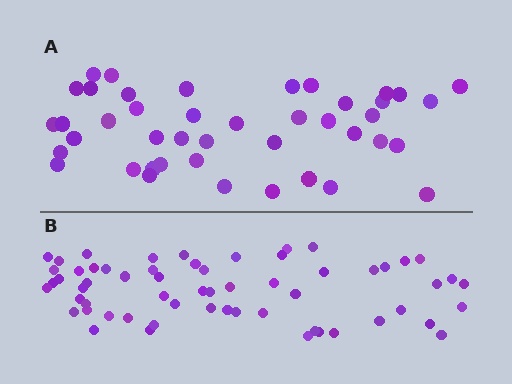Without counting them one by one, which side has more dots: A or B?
Region B (the bottom region) has more dots.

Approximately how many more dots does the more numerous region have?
Region B has approximately 15 more dots than region A.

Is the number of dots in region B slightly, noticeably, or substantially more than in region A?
Region B has noticeably more, but not dramatically so. The ratio is roughly 1.4 to 1.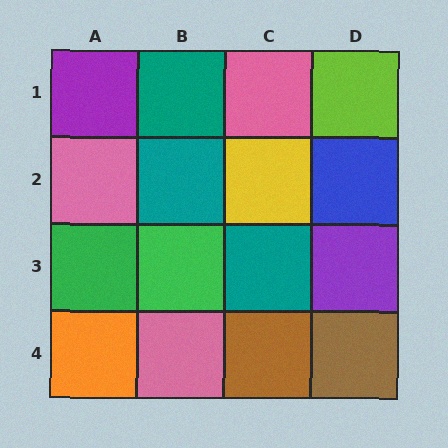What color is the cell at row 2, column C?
Yellow.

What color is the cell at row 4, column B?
Pink.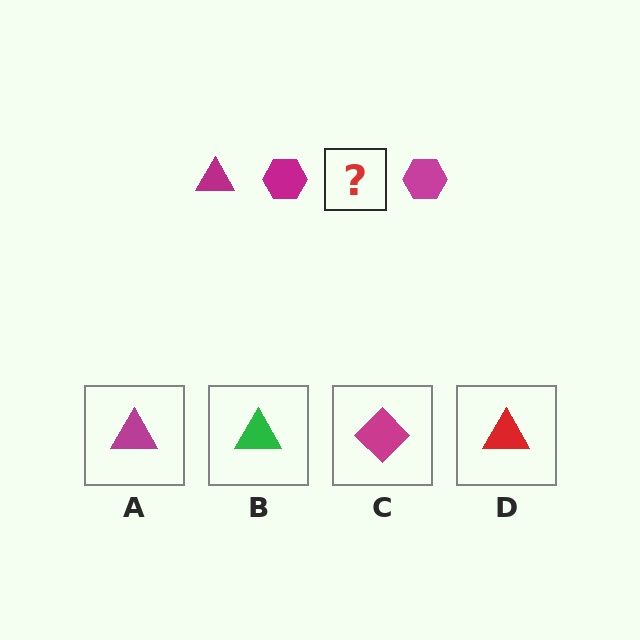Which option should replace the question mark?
Option A.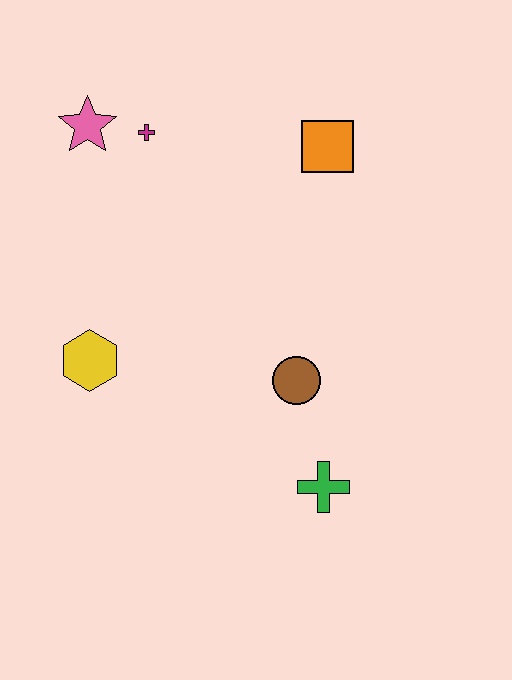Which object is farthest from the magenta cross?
The green cross is farthest from the magenta cross.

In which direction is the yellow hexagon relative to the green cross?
The yellow hexagon is to the left of the green cross.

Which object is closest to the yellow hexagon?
The brown circle is closest to the yellow hexagon.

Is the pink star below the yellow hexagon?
No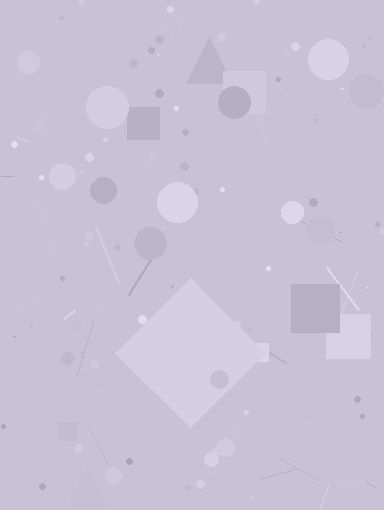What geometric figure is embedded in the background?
A diamond is embedded in the background.